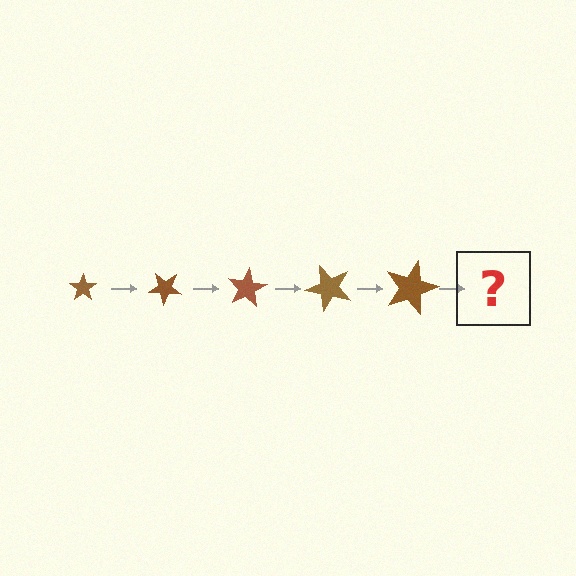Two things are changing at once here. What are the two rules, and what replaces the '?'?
The two rules are that the star grows larger each step and it rotates 40 degrees each step. The '?' should be a star, larger than the previous one and rotated 200 degrees from the start.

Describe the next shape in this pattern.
It should be a star, larger than the previous one and rotated 200 degrees from the start.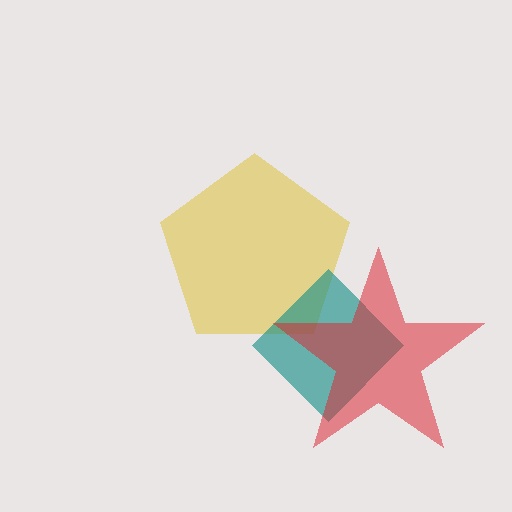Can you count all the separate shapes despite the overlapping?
Yes, there are 3 separate shapes.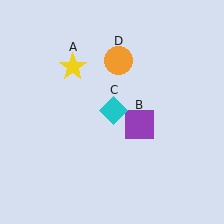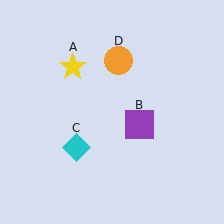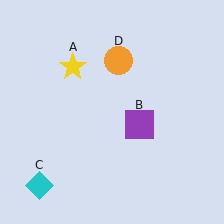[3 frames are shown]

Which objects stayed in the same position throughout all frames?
Yellow star (object A) and purple square (object B) and orange circle (object D) remained stationary.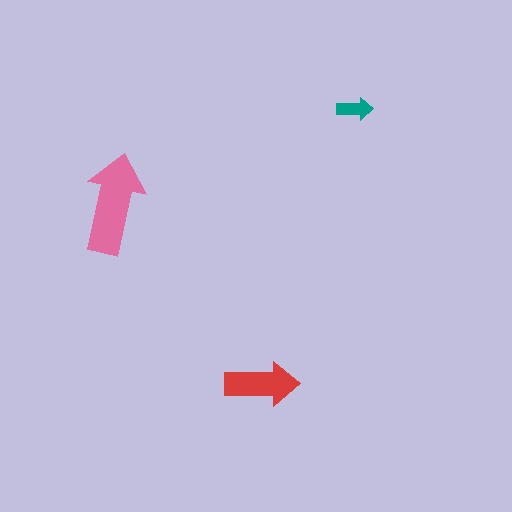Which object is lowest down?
The red arrow is bottommost.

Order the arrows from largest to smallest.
the pink one, the red one, the teal one.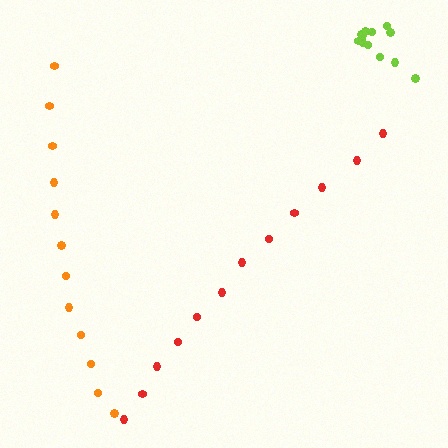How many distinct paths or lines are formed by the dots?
There are 3 distinct paths.